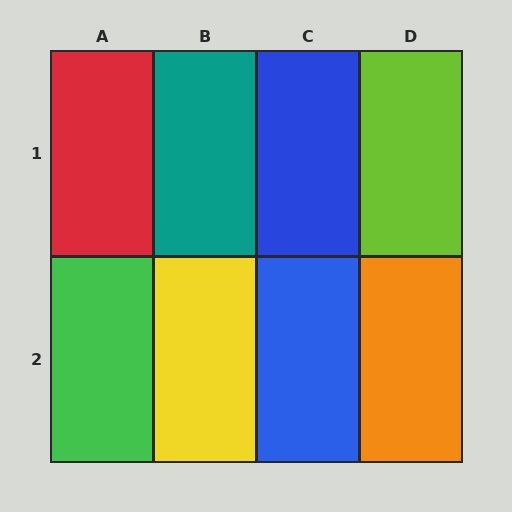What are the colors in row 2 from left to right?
Green, yellow, blue, orange.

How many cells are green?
1 cell is green.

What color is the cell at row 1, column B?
Teal.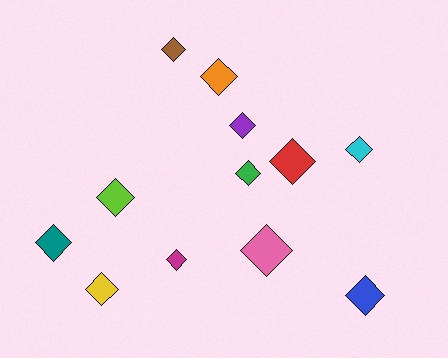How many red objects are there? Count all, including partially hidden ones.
There is 1 red object.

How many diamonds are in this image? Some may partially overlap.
There are 12 diamonds.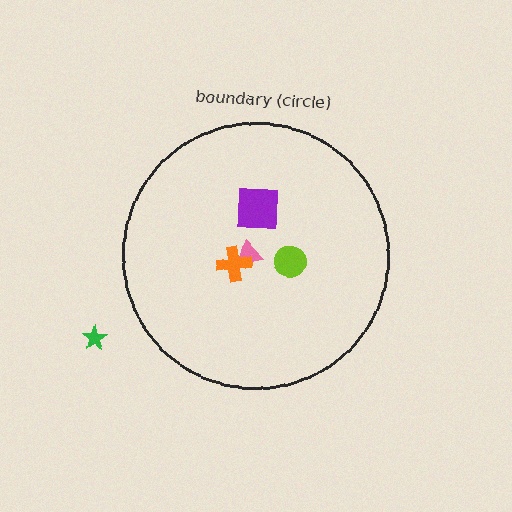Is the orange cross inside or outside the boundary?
Inside.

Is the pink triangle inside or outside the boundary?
Inside.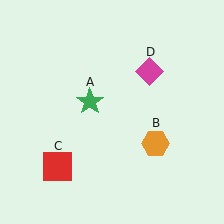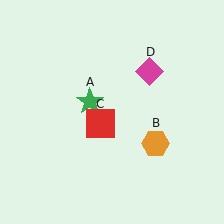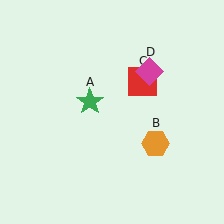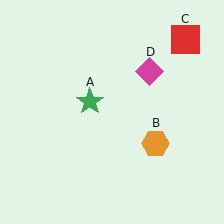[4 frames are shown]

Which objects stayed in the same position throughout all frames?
Green star (object A) and orange hexagon (object B) and magenta diamond (object D) remained stationary.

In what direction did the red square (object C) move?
The red square (object C) moved up and to the right.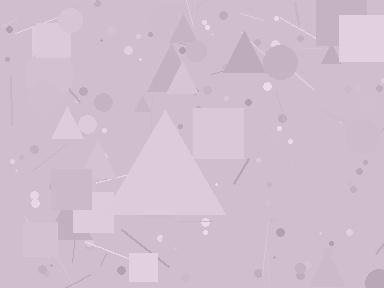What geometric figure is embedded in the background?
A triangle is embedded in the background.